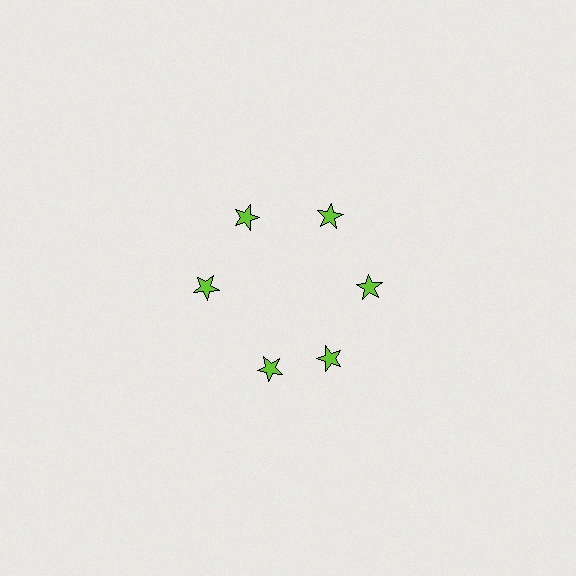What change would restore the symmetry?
The symmetry would be restored by rotating it back into even spacing with its neighbors so that all 6 stars sit at equal angles and equal distance from the center.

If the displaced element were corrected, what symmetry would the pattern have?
It would have 6-fold rotational symmetry — the pattern would map onto itself every 60 degrees.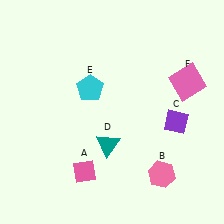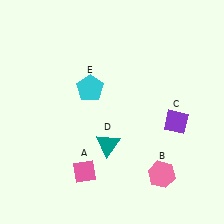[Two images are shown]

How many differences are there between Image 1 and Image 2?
There is 1 difference between the two images.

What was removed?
The pink square (F) was removed in Image 2.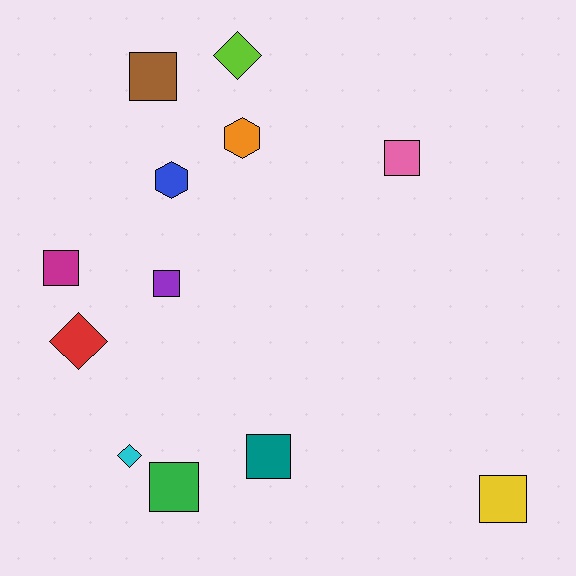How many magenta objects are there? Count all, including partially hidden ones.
There is 1 magenta object.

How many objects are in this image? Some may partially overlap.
There are 12 objects.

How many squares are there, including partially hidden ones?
There are 7 squares.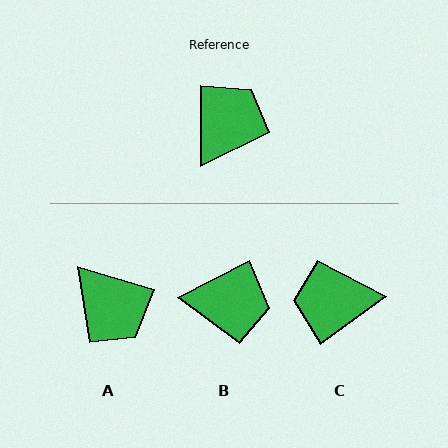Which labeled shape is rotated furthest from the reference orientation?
C, about 126 degrees away.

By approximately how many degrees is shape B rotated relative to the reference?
Approximately 63 degrees clockwise.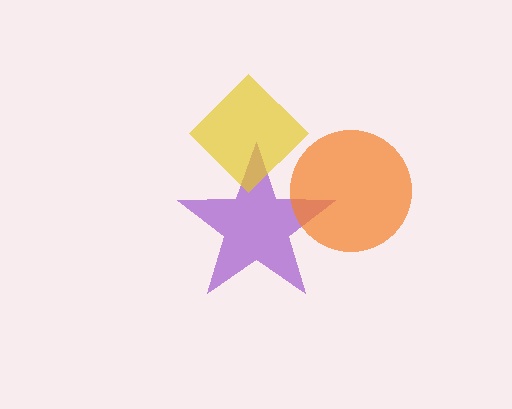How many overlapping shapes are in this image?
There are 3 overlapping shapes in the image.